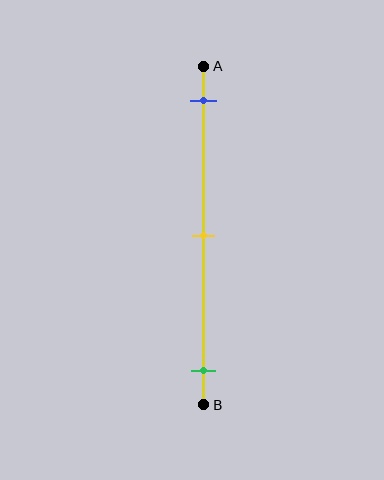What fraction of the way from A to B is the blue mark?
The blue mark is approximately 10% (0.1) of the way from A to B.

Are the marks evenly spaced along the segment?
Yes, the marks are approximately evenly spaced.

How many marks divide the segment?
There are 3 marks dividing the segment.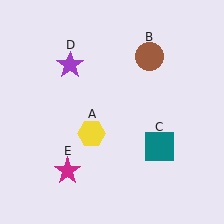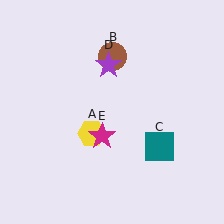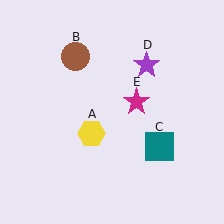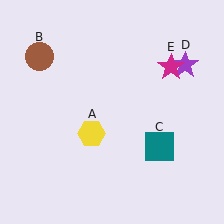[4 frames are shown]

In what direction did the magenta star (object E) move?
The magenta star (object E) moved up and to the right.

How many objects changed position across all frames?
3 objects changed position: brown circle (object B), purple star (object D), magenta star (object E).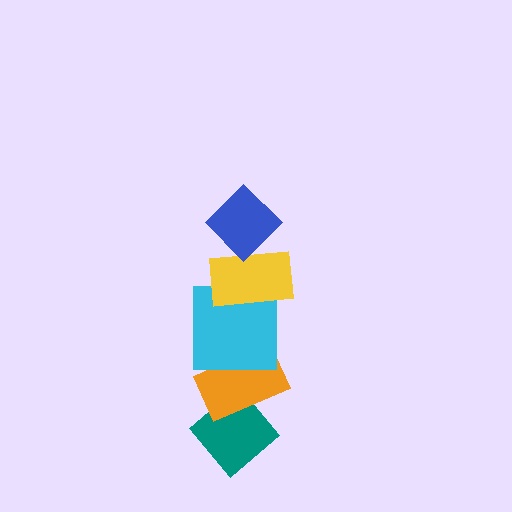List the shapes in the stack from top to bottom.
From top to bottom: the blue diamond, the yellow rectangle, the cyan square, the orange rectangle, the teal diamond.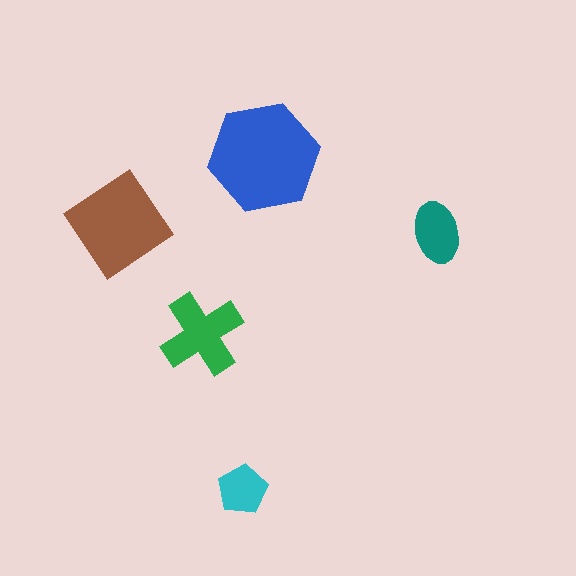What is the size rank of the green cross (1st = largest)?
3rd.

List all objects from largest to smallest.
The blue hexagon, the brown diamond, the green cross, the teal ellipse, the cyan pentagon.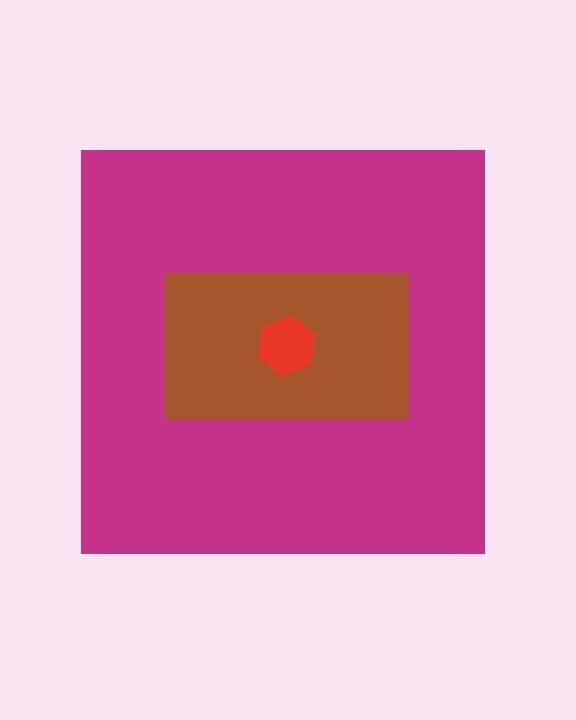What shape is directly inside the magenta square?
The brown rectangle.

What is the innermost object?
The red hexagon.